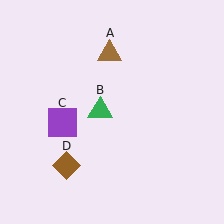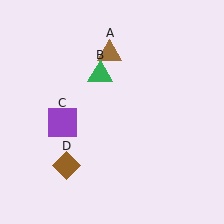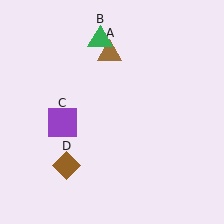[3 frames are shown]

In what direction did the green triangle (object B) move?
The green triangle (object B) moved up.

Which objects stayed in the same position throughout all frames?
Brown triangle (object A) and purple square (object C) and brown diamond (object D) remained stationary.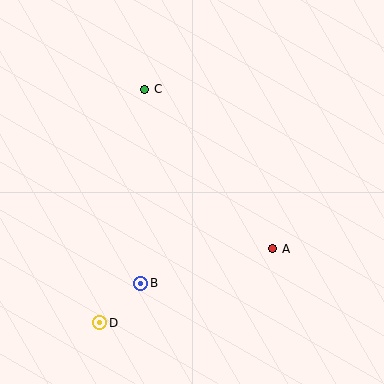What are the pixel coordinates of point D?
Point D is at (100, 323).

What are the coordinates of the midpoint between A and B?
The midpoint between A and B is at (207, 266).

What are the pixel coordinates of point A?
Point A is at (273, 249).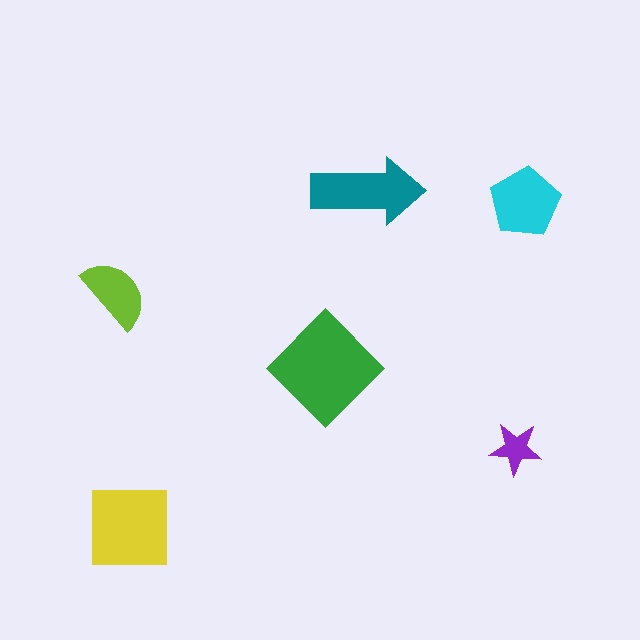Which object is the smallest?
The purple star.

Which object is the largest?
The green diamond.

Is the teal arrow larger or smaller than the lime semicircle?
Larger.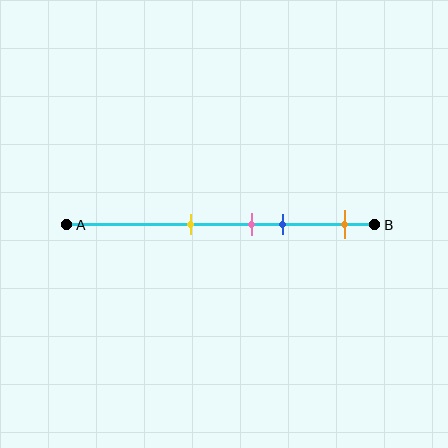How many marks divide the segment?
There are 4 marks dividing the segment.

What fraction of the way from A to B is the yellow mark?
The yellow mark is approximately 40% (0.4) of the way from A to B.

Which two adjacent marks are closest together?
The pink and blue marks are the closest adjacent pair.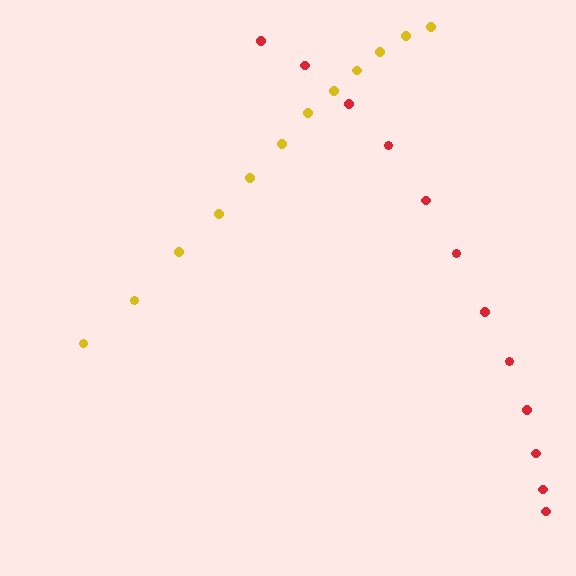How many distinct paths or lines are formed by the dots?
There are 2 distinct paths.